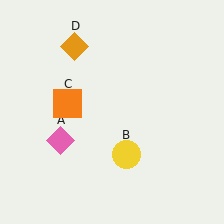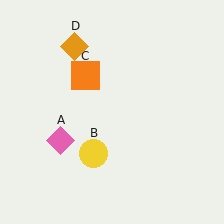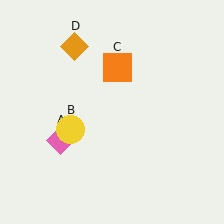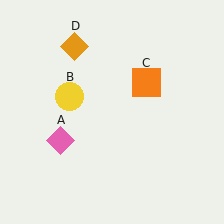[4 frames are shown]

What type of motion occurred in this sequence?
The yellow circle (object B), orange square (object C) rotated clockwise around the center of the scene.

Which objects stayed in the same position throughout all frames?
Pink diamond (object A) and orange diamond (object D) remained stationary.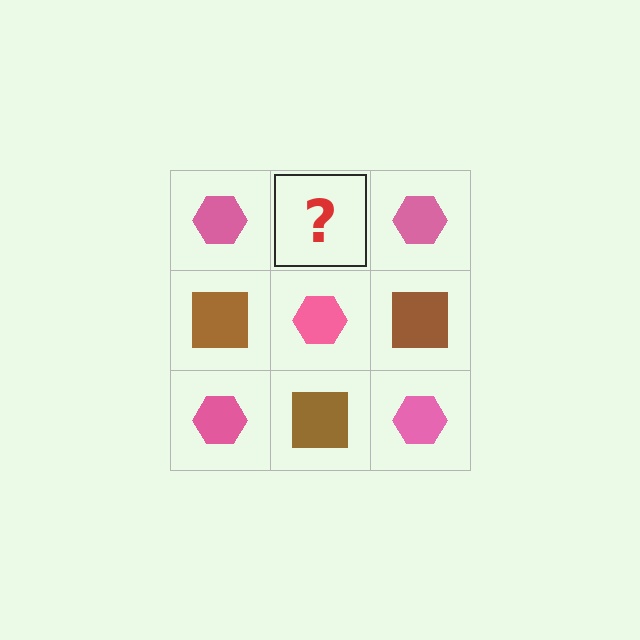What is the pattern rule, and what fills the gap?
The rule is that it alternates pink hexagon and brown square in a checkerboard pattern. The gap should be filled with a brown square.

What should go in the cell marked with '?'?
The missing cell should contain a brown square.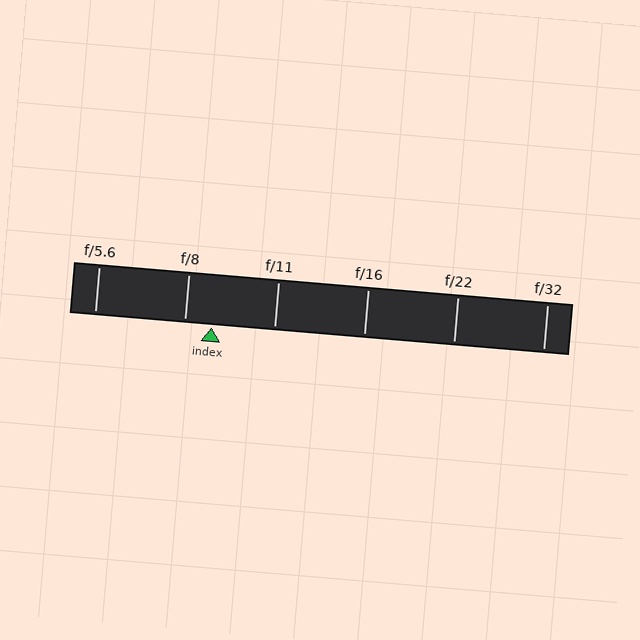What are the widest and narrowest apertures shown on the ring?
The widest aperture shown is f/5.6 and the narrowest is f/32.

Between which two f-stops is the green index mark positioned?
The index mark is between f/8 and f/11.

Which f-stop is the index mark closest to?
The index mark is closest to f/8.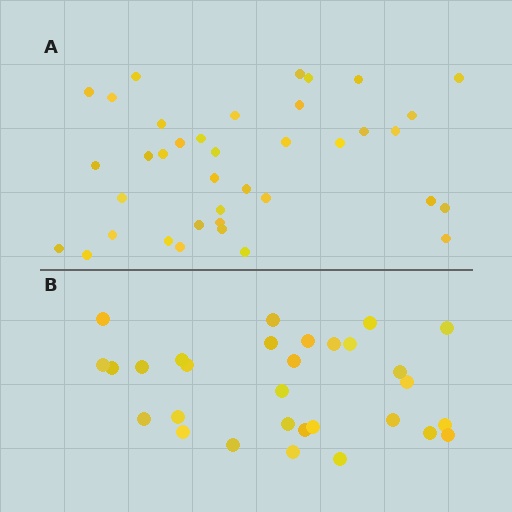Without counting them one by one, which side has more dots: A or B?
Region A (the top region) has more dots.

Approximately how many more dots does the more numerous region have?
Region A has roughly 8 or so more dots than region B.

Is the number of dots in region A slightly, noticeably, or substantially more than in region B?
Region A has noticeably more, but not dramatically so. The ratio is roughly 1.3 to 1.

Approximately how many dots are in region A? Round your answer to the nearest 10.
About 40 dots. (The exact count is 38, which rounds to 40.)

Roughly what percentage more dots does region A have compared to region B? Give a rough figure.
About 25% more.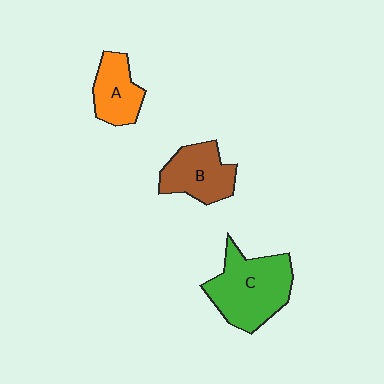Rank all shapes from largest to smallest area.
From largest to smallest: C (green), B (brown), A (orange).